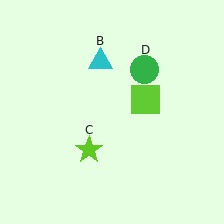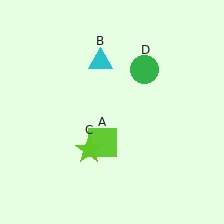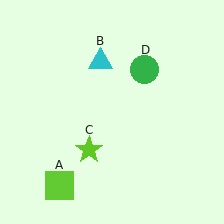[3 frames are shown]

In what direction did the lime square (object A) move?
The lime square (object A) moved down and to the left.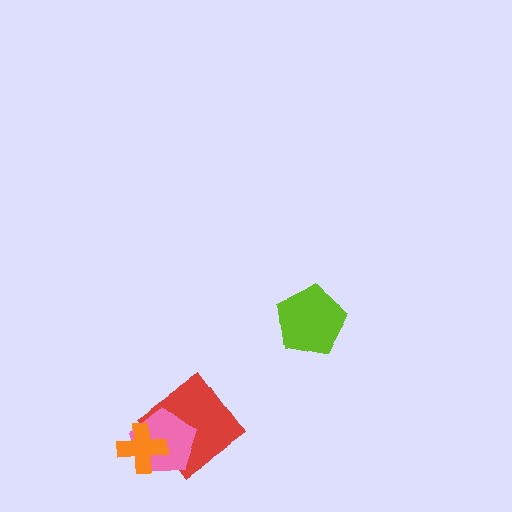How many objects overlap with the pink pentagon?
2 objects overlap with the pink pentagon.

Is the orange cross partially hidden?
No, no other shape covers it.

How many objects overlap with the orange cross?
2 objects overlap with the orange cross.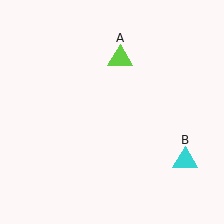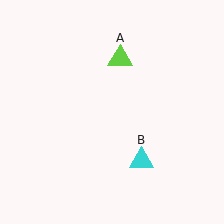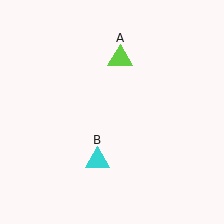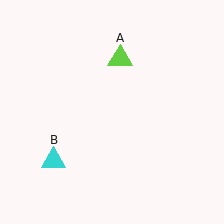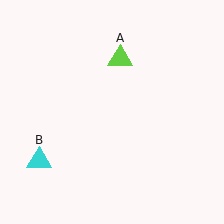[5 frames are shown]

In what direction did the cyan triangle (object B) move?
The cyan triangle (object B) moved left.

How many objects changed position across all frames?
1 object changed position: cyan triangle (object B).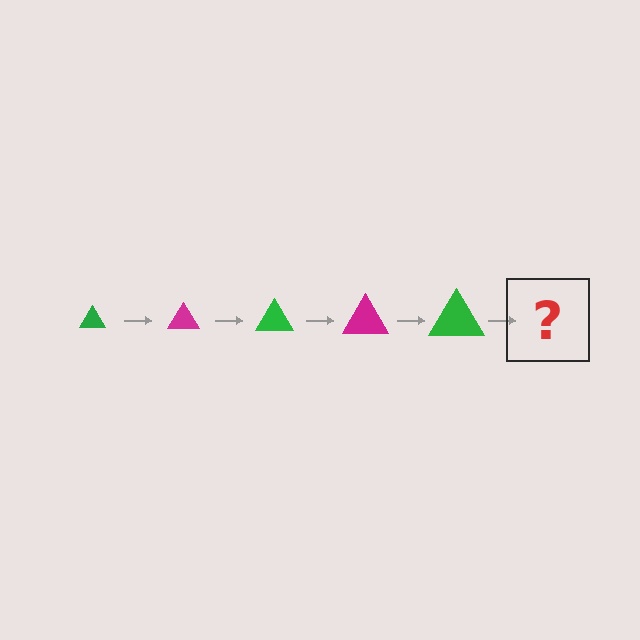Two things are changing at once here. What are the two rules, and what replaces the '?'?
The two rules are that the triangle grows larger each step and the color cycles through green and magenta. The '?' should be a magenta triangle, larger than the previous one.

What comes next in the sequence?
The next element should be a magenta triangle, larger than the previous one.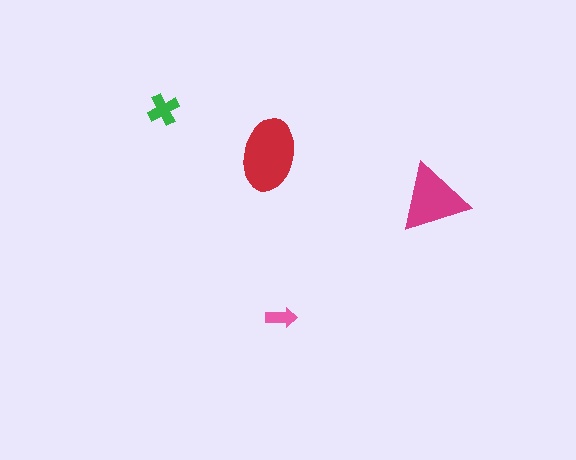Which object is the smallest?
The pink arrow.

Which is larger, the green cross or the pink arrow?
The green cross.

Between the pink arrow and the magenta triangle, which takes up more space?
The magenta triangle.